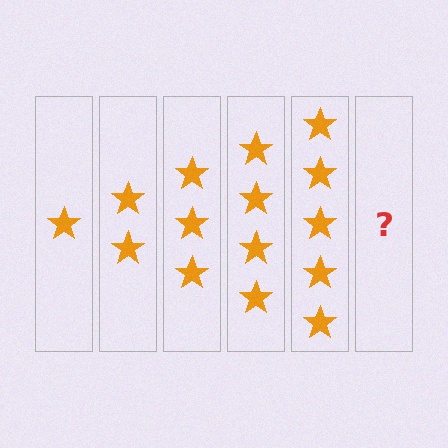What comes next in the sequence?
The next element should be 6 stars.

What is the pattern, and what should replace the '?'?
The pattern is that each step adds one more star. The '?' should be 6 stars.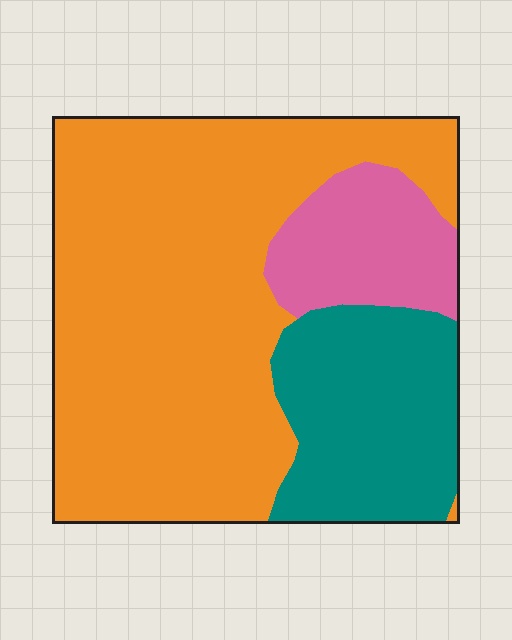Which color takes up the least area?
Pink, at roughly 15%.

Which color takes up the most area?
Orange, at roughly 65%.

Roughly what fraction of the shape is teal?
Teal covers roughly 25% of the shape.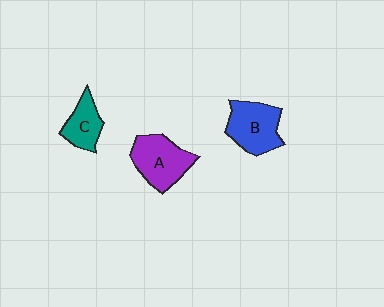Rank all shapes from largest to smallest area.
From largest to smallest: A (purple), B (blue), C (teal).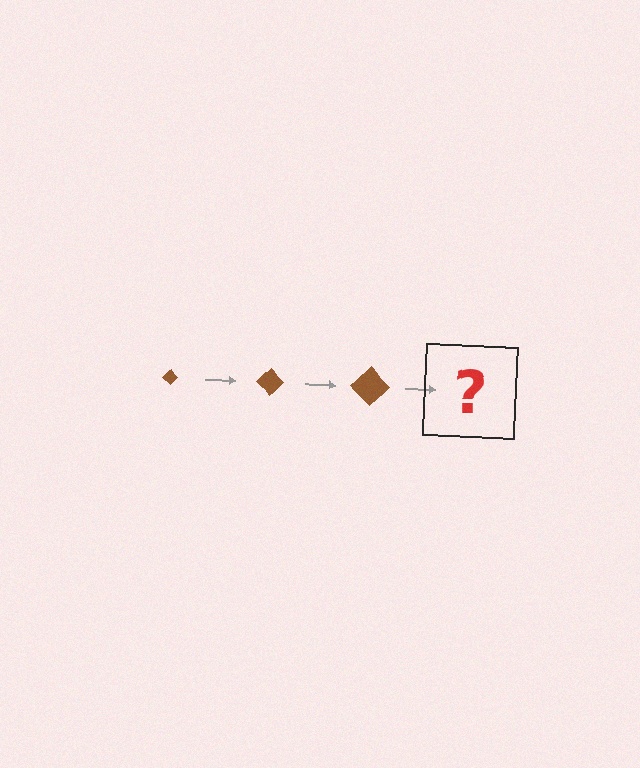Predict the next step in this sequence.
The next step is a brown diamond, larger than the previous one.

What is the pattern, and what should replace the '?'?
The pattern is that the diamond gets progressively larger each step. The '?' should be a brown diamond, larger than the previous one.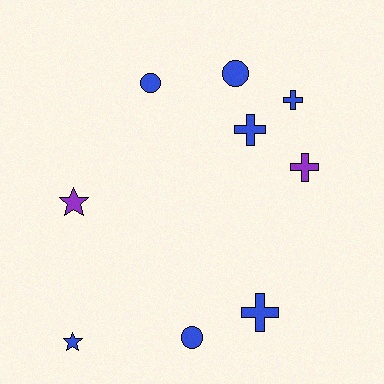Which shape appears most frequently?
Cross, with 4 objects.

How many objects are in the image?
There are 9 objects.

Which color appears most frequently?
Blue, with 7 objects.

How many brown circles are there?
There are no brown circles.